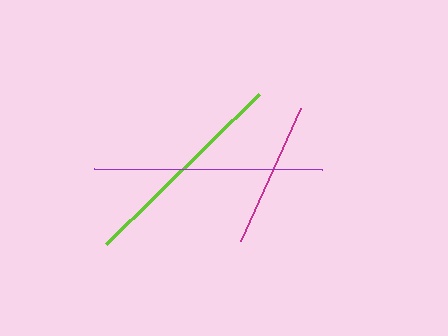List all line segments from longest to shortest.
From longest to shortest: purple, lime, magenta.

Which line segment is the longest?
The purple line is the longest at approximately 227 pixels.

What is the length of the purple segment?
The purple segment is approximately 227 pixels long.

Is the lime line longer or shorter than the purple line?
The purple line is longer than the lime line.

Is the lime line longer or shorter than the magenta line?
The lime line is longer than the magenta line.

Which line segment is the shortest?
The magenta line is the shortest at approximately 145 pixels.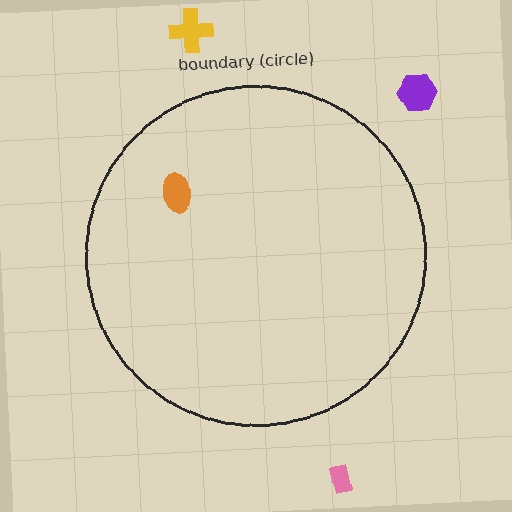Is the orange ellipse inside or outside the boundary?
Inside.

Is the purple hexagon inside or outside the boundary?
Outside.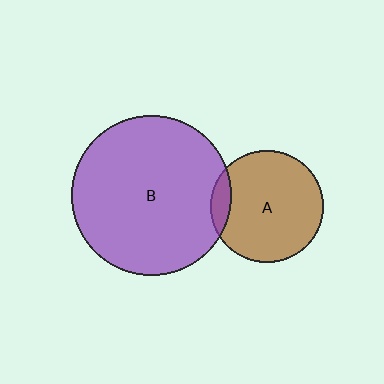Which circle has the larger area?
Circle B (purple).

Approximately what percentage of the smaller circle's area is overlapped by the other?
Approximately 10%.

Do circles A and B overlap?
Yes.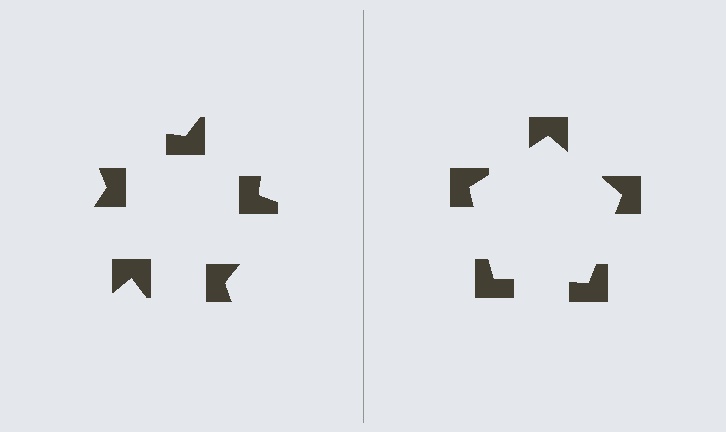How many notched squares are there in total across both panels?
10 — 5 on each side.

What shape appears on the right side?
An illusory pentagon.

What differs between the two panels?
The notched squares are positioned identically on both sides; only the wedge orientations differ. On the right they align to a pentagon; on the left they are misaligned.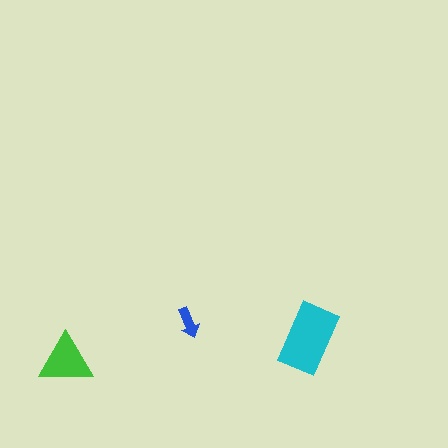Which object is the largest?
The cyan rectangle.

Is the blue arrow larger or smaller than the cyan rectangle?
Smaller.